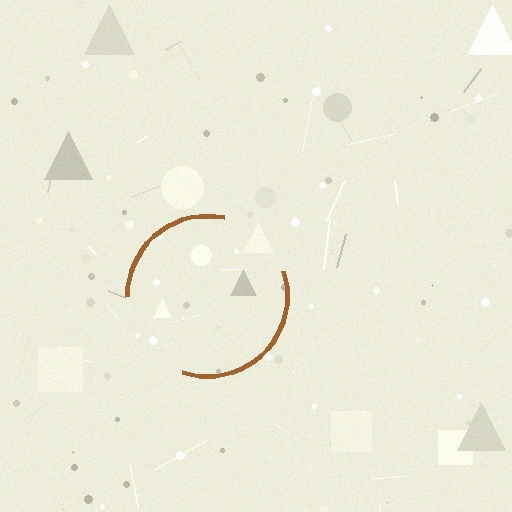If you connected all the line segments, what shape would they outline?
They would outline a circle.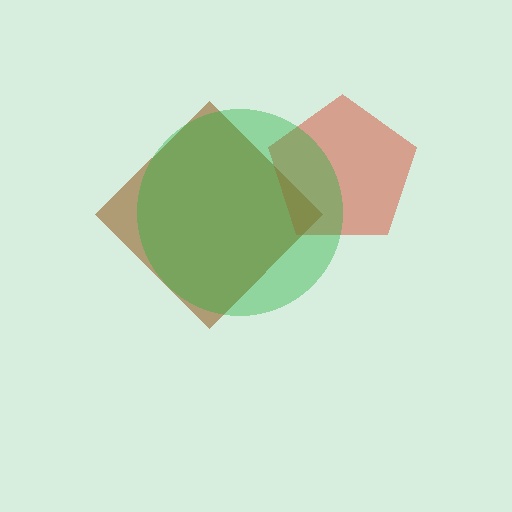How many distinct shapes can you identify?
There are 3 distinct shapes: a brown diamond, a red pentagon, a green circle.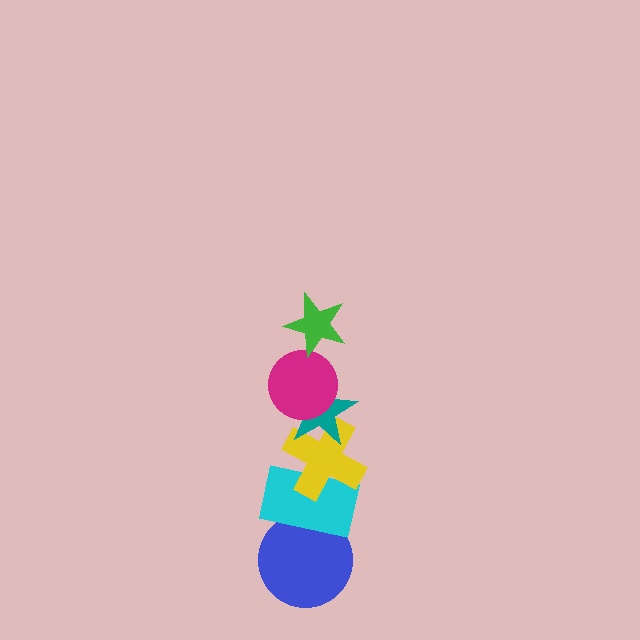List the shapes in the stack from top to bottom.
From top to bottom: the green star, the magenta circle, the teal star, the yellow cross, the cyan rectangle, the blue circle.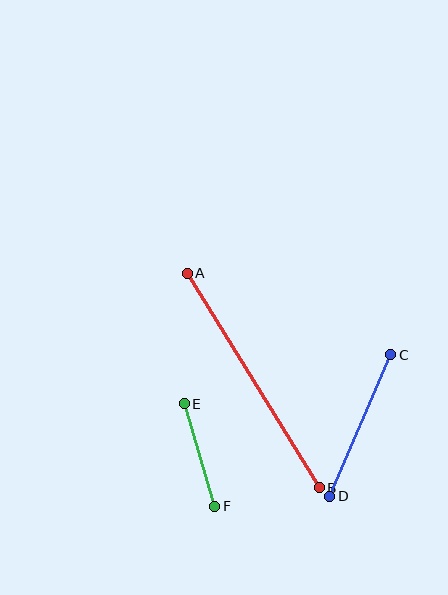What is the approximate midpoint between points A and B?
The midpoint is at approximately (253, 380) pixels.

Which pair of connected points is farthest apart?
Points A and B are farthest apart.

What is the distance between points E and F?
The distance is approximately 107 pixels.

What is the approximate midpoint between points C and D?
The midpoint is at approximately (360, 426) pixels.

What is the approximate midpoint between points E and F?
The midpoint is at approximately (199, 455) pixels.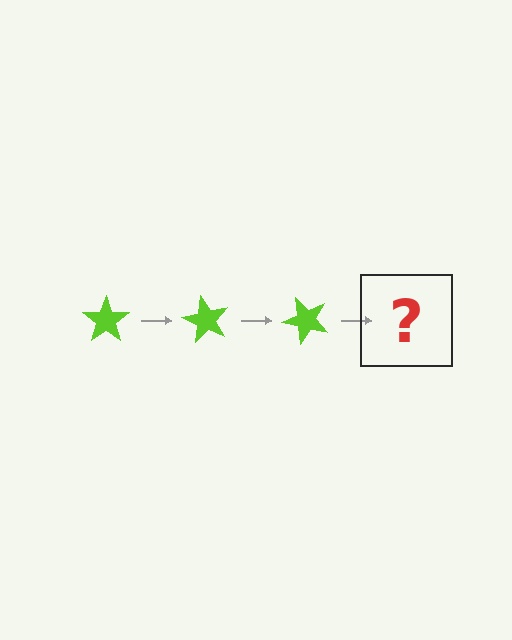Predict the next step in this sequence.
The next step is a lime star rotated 180 degrees.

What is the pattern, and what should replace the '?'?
The pattern is that the star rotates 60 degrees each step. The '?' should be a lime star rotated 180 degrees.